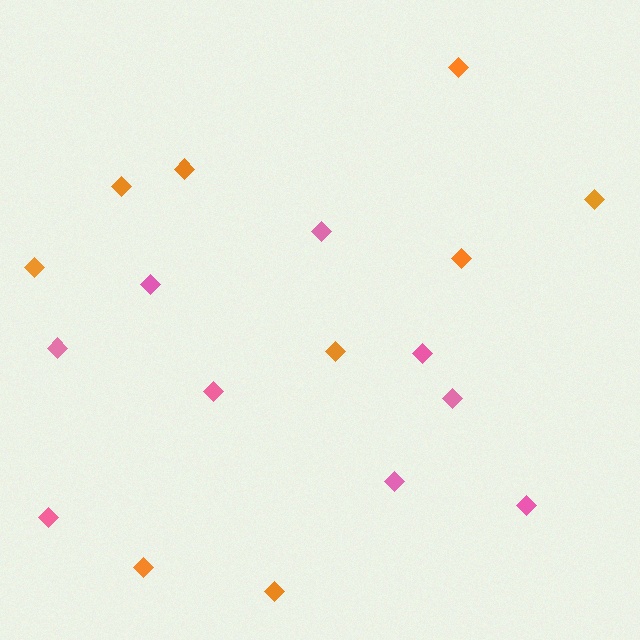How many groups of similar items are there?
There are 2 groups: one group of orange diamonds (9) and one group of pink diamonds (9).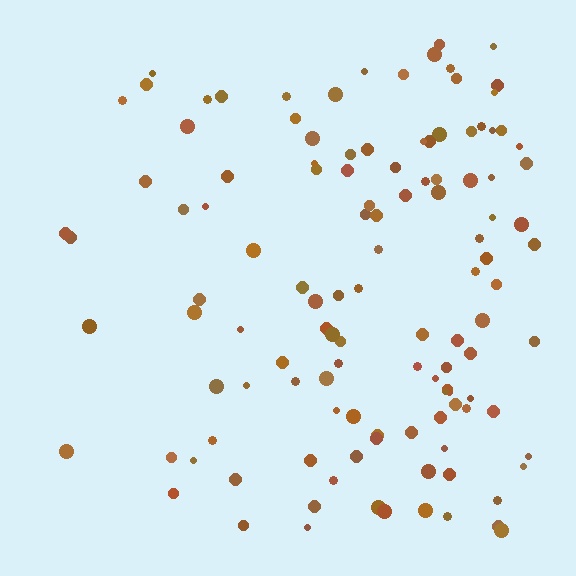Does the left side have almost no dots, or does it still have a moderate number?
Still a moderate number, just noticeably fewer than the right.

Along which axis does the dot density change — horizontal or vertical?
Horizontal.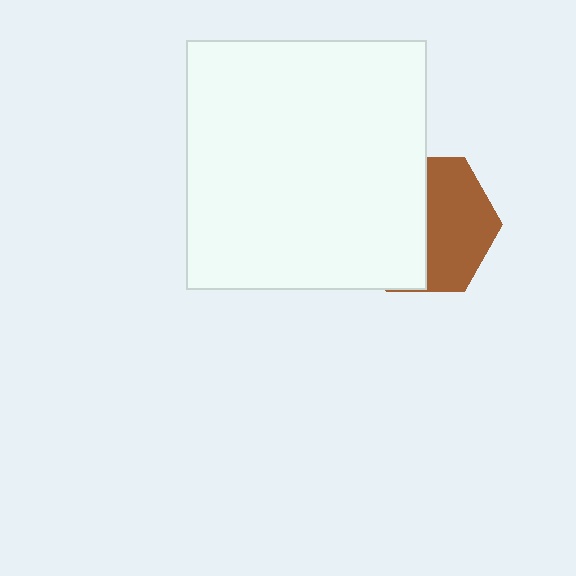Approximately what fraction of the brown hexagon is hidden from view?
Roughly 51% of the brown hexagon is hidden behind the white rectangle.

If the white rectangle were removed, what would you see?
You would see the complete brown hexagon.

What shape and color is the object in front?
The object in front is a white rectangle.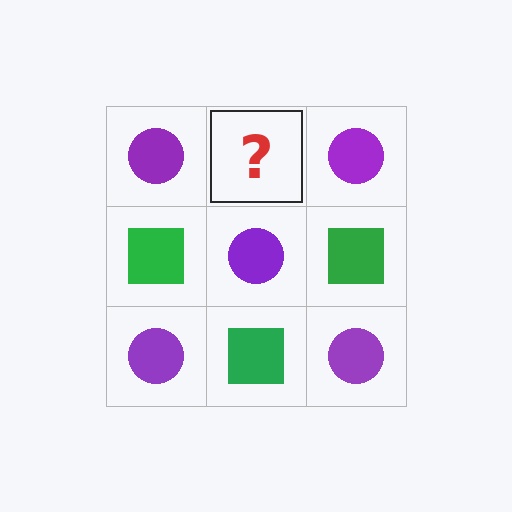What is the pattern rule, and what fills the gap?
The rule is that it alternates purple circle and green square in a checkerboard pattern. The gap should be filled with a green square.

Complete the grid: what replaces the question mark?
The question mark should be replaced with a green square.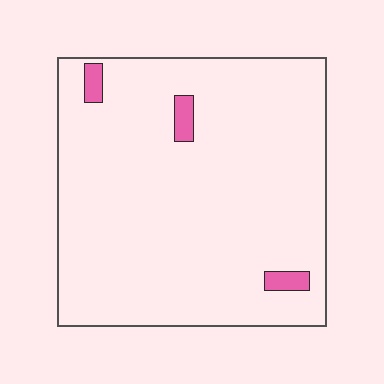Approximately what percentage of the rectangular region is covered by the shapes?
Approximately 5%.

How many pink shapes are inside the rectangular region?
3.